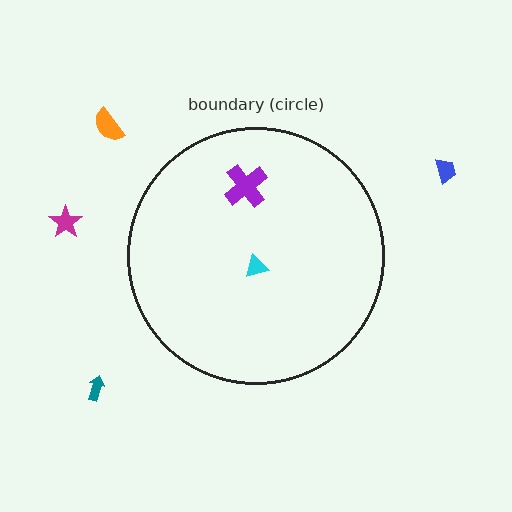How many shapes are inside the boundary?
2 inside, 4 outside.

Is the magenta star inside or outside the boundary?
Outside.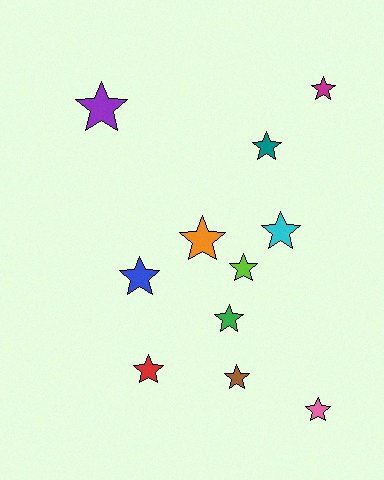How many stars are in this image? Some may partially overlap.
There are 11 stars.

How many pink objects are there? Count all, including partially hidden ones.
There is 1 pink object.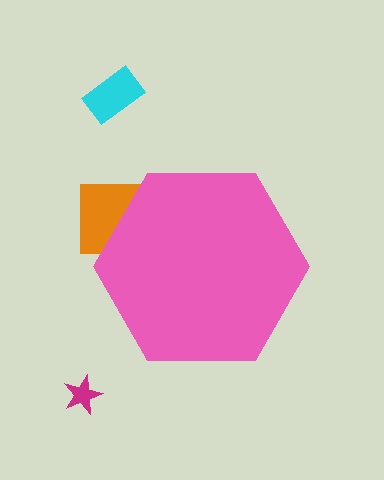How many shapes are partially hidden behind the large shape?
1 shape is partially hidden.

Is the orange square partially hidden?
Yes, the orange square is partially hidden behind the pink hexagon.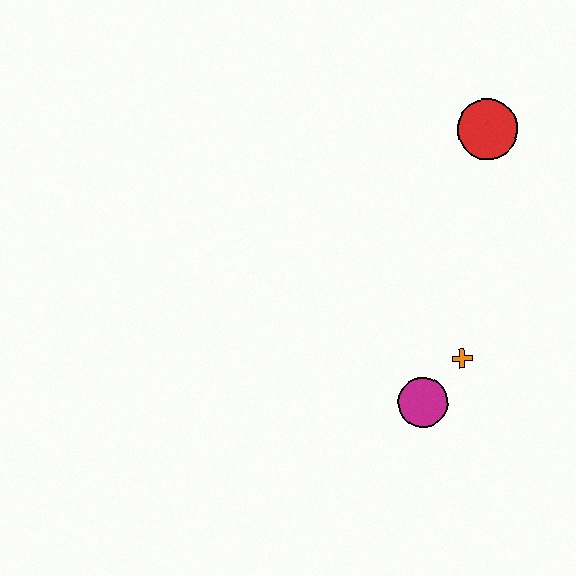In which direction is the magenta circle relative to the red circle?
The magenta circle is below the red circle.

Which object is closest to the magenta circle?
The orange cross is closest to the magenta circle.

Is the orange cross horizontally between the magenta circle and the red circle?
Yes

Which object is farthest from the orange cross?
The red circle is farthest from the orange cross.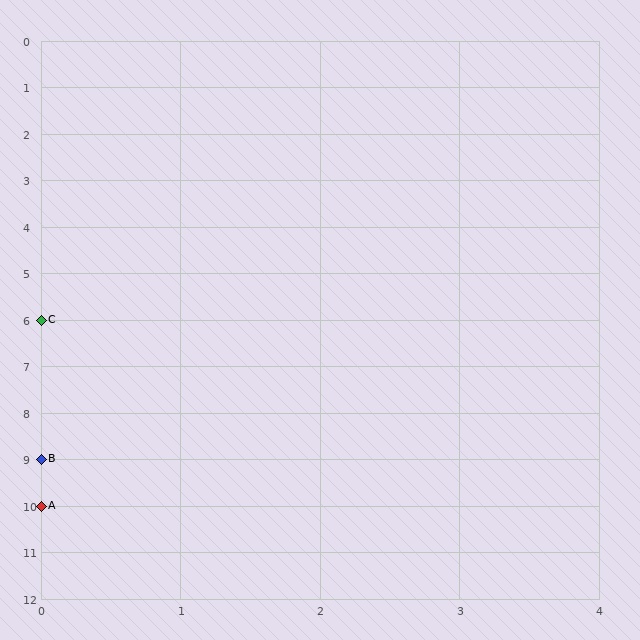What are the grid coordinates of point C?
Point C is at grid coordinates (0, 6).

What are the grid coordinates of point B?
Point B is at grid coordinates (0, 9).